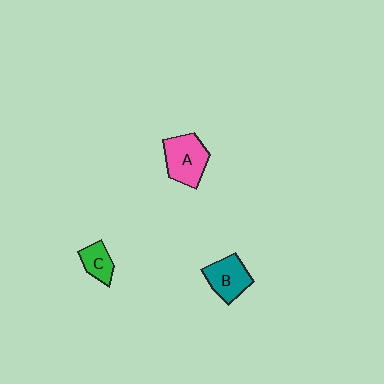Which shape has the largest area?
Shape A (pink).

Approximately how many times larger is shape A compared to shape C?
Approximately 1.8 times.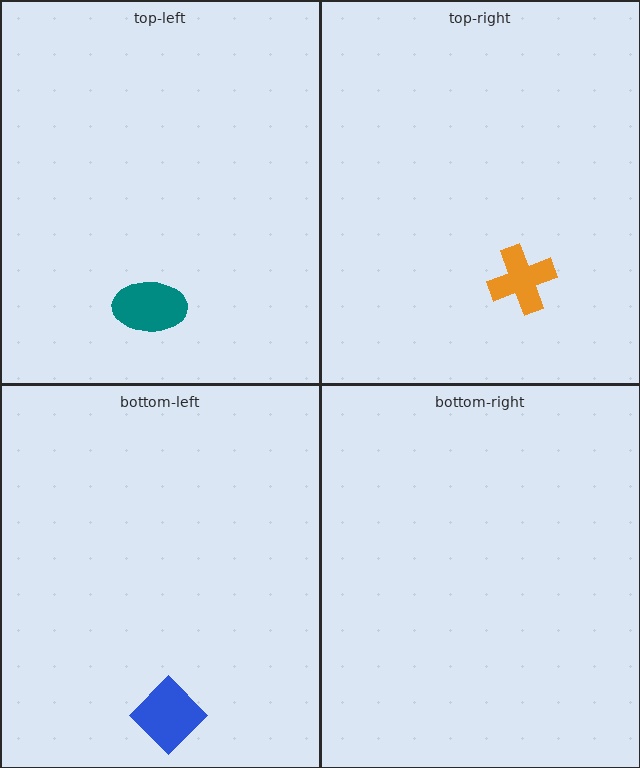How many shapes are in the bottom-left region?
1.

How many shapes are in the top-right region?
1.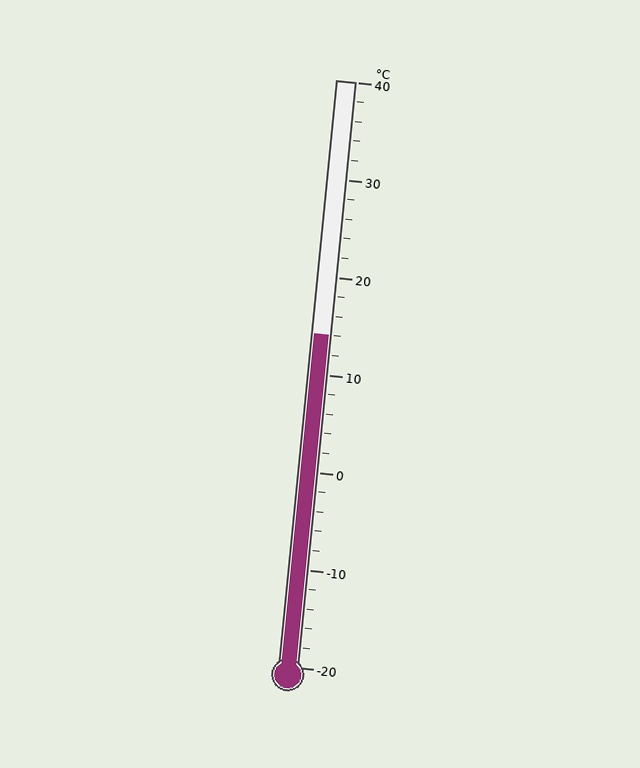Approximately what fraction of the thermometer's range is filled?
The thermometer is filled to approximately 55% of its range.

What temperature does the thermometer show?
The thermometer shows approximately 14°C.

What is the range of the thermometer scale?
The thermometer scale ranges from -20°C to 40°C.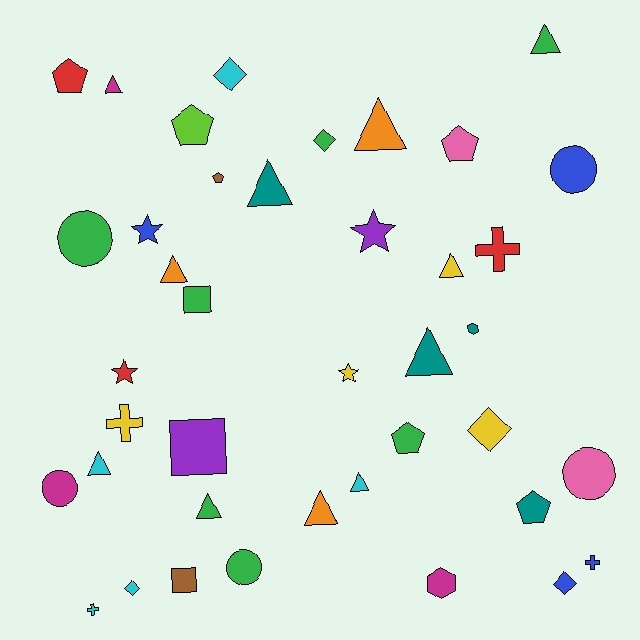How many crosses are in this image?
There are 4 crosses.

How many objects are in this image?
There are 40 objects.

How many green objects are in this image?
There are 7 green objects.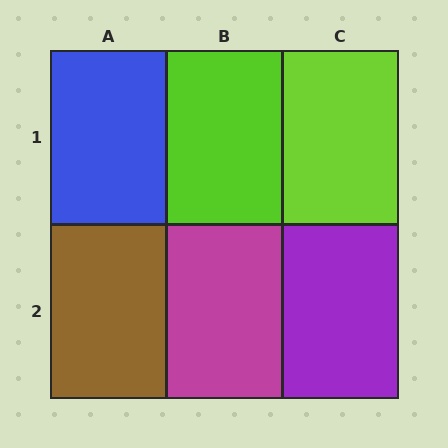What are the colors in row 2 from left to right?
Brown, magenta, purple.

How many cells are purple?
1 cell is purple.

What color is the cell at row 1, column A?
Blue.